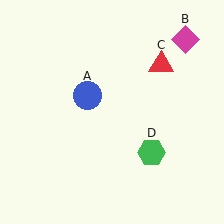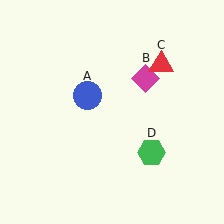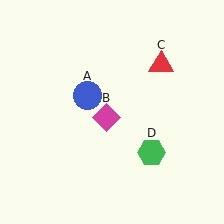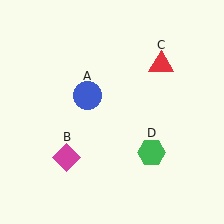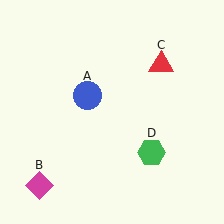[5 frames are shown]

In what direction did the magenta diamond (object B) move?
The magenta diamond (object B) moved down and to the left.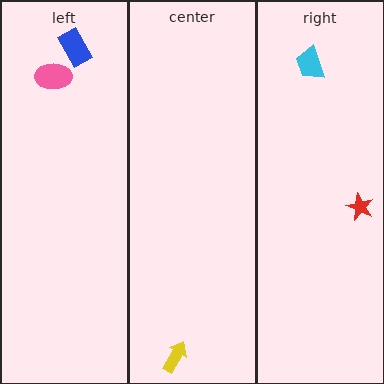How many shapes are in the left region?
2.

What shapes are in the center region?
The yellow arrow.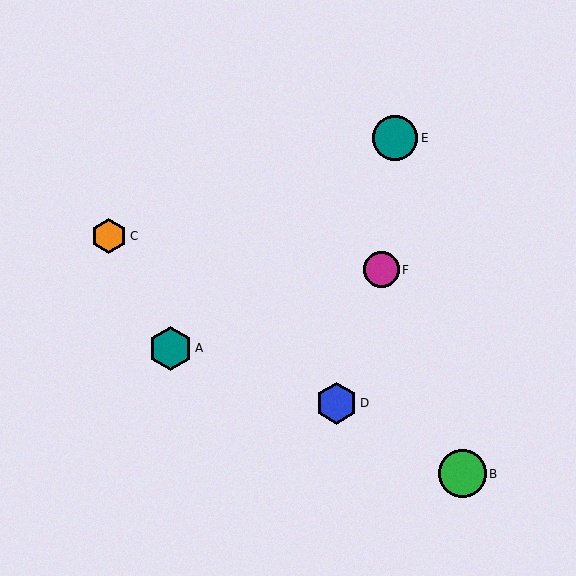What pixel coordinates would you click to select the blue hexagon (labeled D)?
Click at (336, 403) to select the blue hexagon D.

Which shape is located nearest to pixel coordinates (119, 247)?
The orange hexagon (labeled C) at (109, 236) is nearest to that location.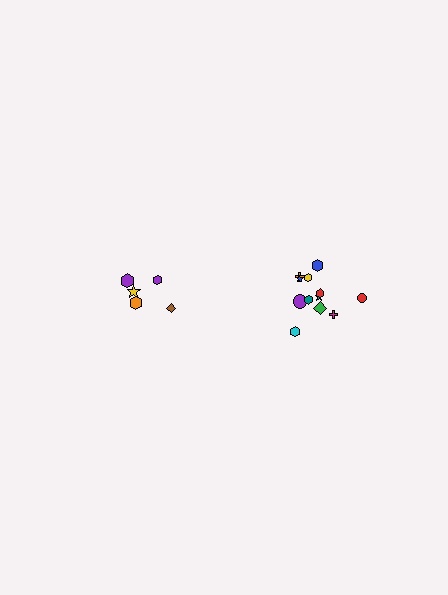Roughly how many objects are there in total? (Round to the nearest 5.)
Roughly 15 objects in total.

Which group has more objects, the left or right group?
The right group.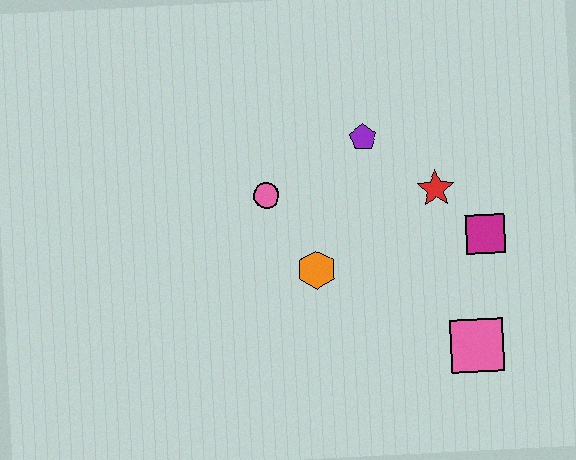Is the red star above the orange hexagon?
Yes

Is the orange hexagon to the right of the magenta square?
No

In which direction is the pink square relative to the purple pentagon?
The pink square is below the purple pentagon.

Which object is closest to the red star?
The magenta square is closest to the red star.